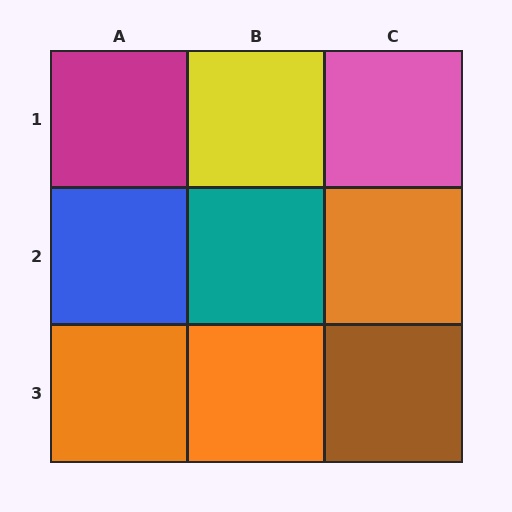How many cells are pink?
1 cell is pink.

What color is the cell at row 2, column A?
Blue.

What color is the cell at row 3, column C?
Brown.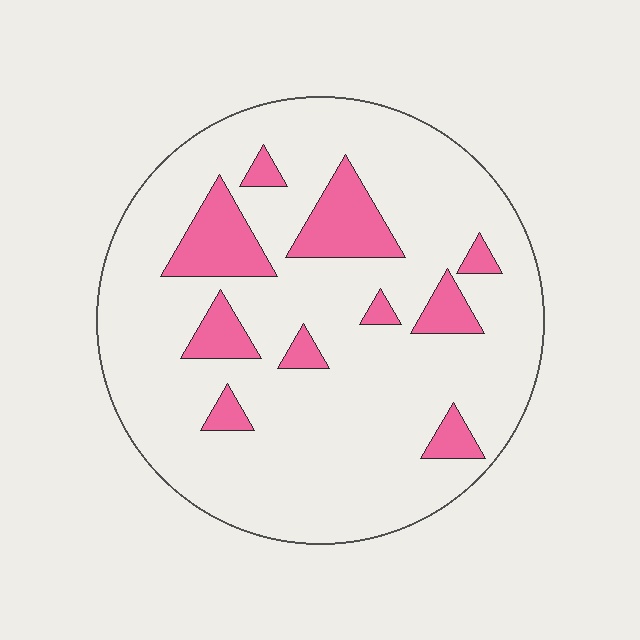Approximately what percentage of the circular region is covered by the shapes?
Approximately 15%.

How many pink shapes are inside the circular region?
10.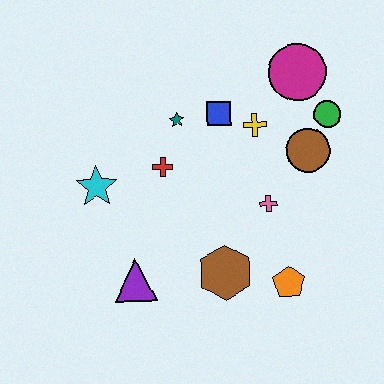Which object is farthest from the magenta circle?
The purple triangle is farthest from the magenta circle.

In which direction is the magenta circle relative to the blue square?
The magenta circle is to the right of the blue square.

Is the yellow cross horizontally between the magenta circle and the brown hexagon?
Yes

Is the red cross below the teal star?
Yes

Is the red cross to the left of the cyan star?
No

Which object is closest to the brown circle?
The green circle is closest to the brown circle.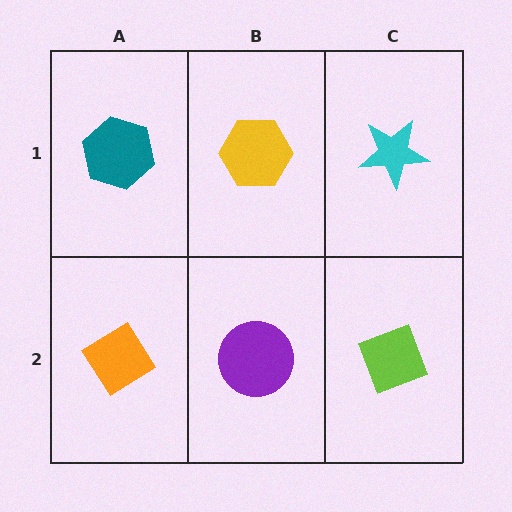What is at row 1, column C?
A cyan star.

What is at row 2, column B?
A purple circle.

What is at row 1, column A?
A teal hexagon.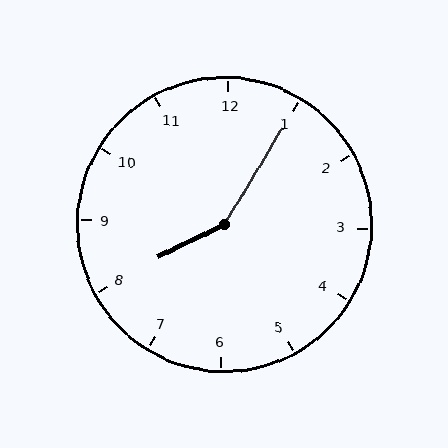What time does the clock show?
8:05.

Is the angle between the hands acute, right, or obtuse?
It is obtuse.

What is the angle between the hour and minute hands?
Approximately 148 degrees.